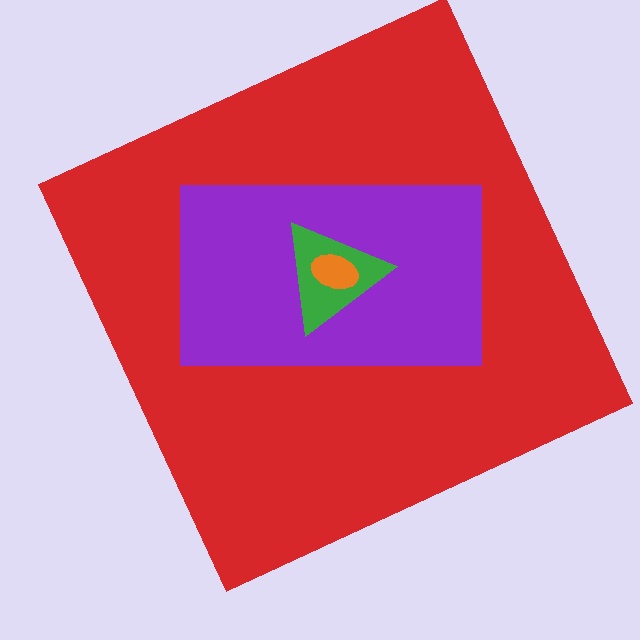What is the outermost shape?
The red square.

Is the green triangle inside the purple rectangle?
Yes.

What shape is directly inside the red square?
The purple rectangle.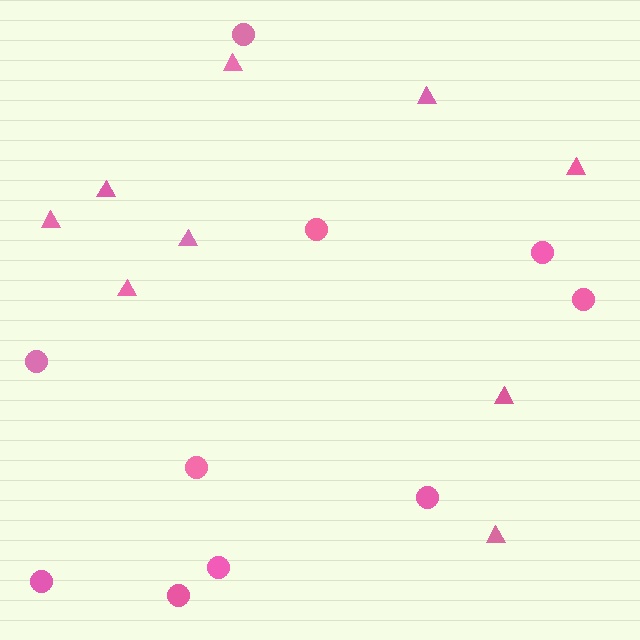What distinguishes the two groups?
There are 2 groups: one group of circles (10) and one group of triangles (9).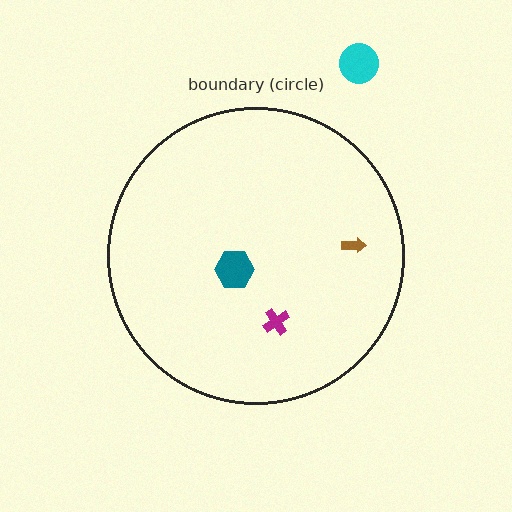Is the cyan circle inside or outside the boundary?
Outside.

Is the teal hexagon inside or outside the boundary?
Inside.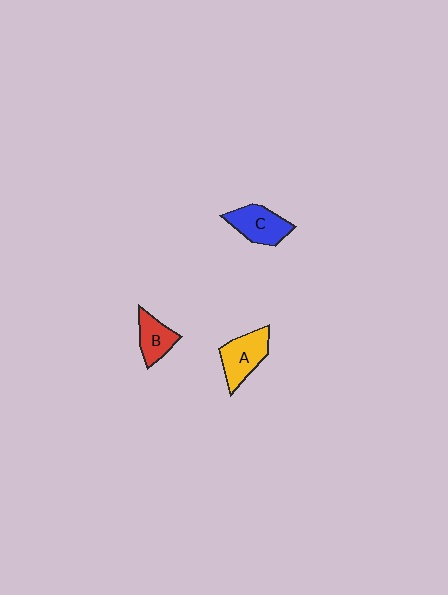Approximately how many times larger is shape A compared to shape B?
Approximately 1.4 times.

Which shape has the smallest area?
Shape B (red).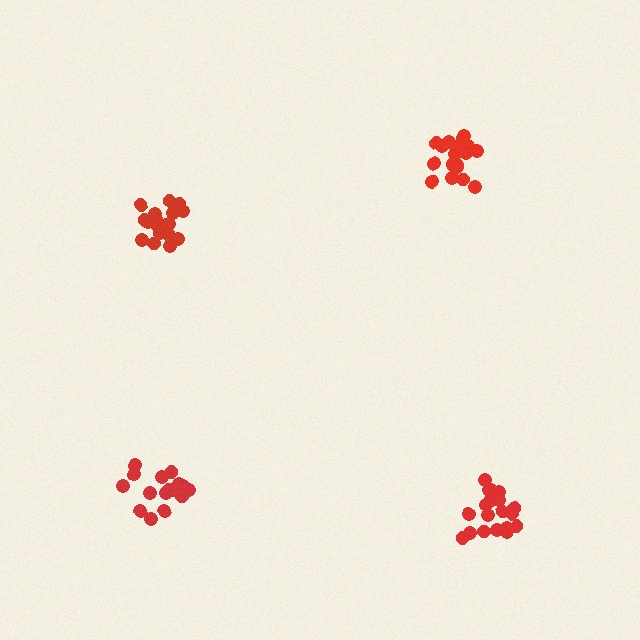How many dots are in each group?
Group 1: 20 dots, Group 2: 20 dots, Group 3: 16 dots, Group 4: 20 dots (76 total).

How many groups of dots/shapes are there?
There are 4 groups.